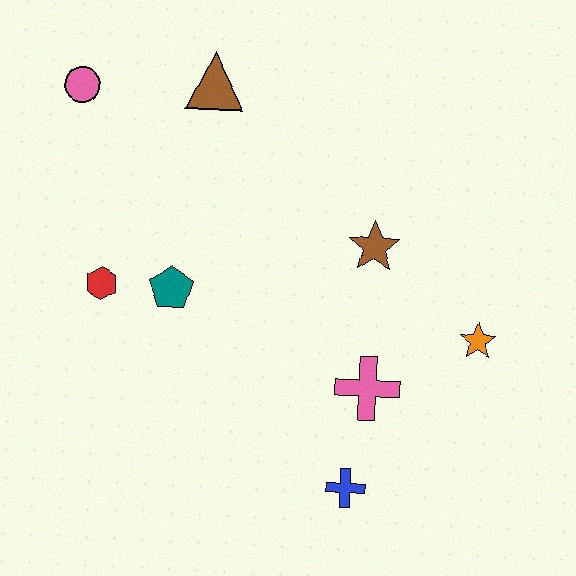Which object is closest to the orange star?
The pink cross is closest to the orange star.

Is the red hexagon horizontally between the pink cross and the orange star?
No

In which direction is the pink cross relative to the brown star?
The pink cross is below the brown star.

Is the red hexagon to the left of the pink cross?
Yes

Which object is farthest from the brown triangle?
The blue cross is farthest from the brown triangle.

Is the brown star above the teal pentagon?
Yes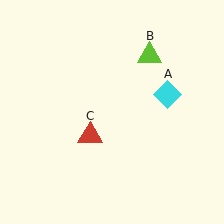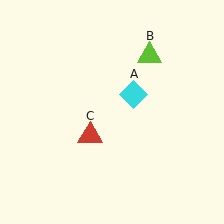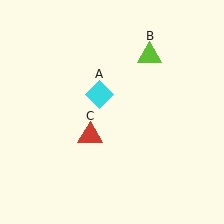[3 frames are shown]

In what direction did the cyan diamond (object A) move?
The cyan diamond (object A) moved left.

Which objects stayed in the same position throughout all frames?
Lime triangle (object B) and red triangle (object C) remained stationary.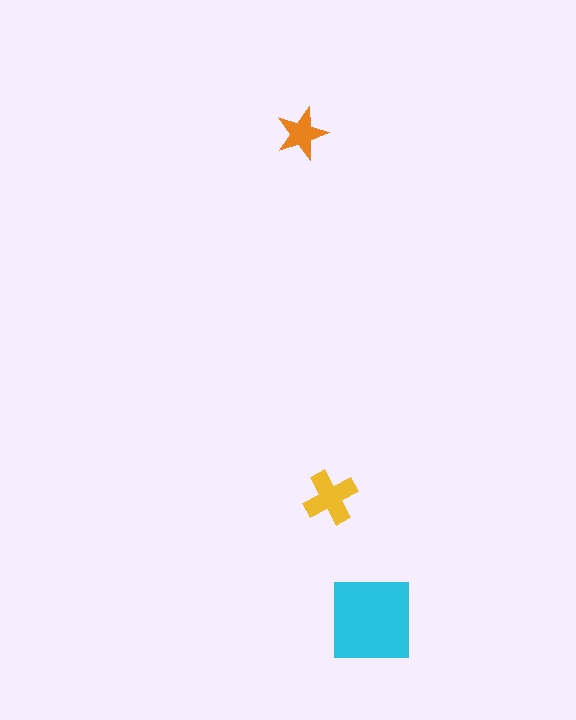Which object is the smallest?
The orange star.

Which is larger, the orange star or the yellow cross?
The yellow cross.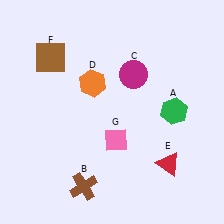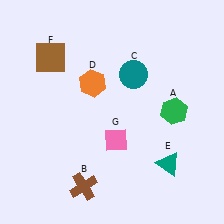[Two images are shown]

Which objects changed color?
C changed from magenta to teal. E changed from red to teal.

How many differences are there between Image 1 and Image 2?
There are 2 differences between the two images.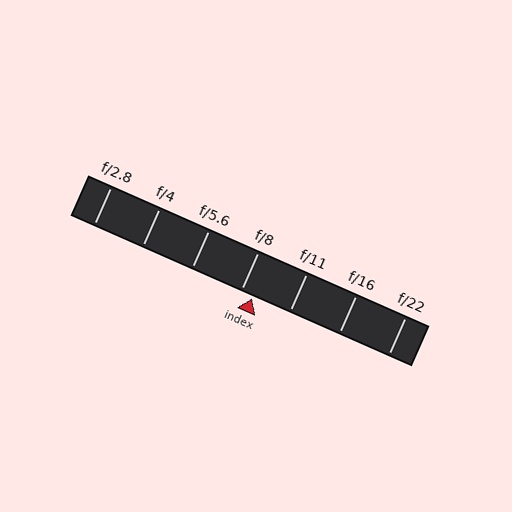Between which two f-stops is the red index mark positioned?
The index mark is between f/8 and f/11.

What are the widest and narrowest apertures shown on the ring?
The widest aperture shown is f/2.8 and the narrowest is f/22.